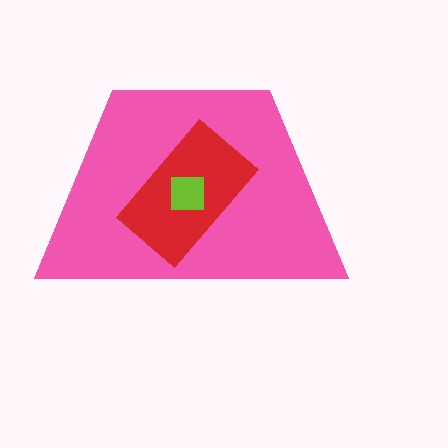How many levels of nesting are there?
3.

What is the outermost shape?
The pink trapezoid.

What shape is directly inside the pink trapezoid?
The red rectangle.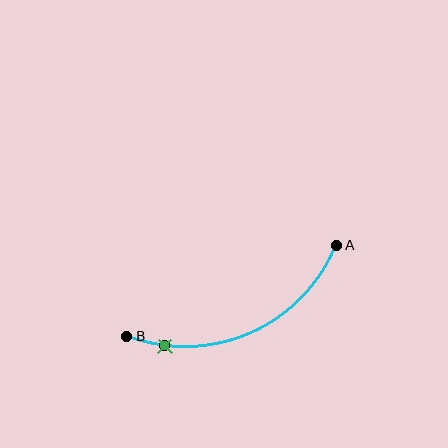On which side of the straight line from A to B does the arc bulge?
The arc bulges below the straight line connecting A and B.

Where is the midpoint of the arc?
The arc midpoint is the point on the curve farthest from the straight line joining A and B. It sits below that line.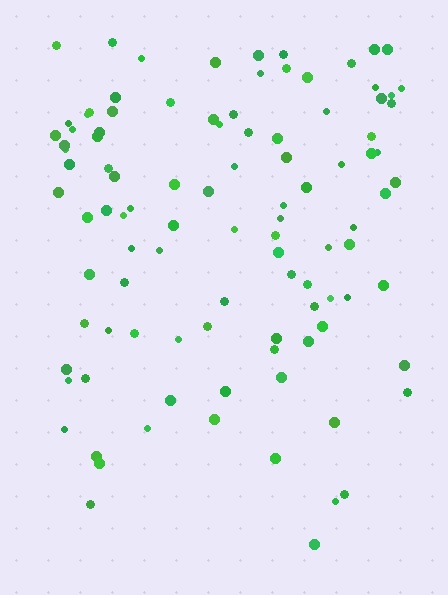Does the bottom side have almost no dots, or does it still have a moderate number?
Still a moderate number, just noticeably fewer than the top.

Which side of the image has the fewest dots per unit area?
The bottom.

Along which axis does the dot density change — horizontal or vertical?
Vertical.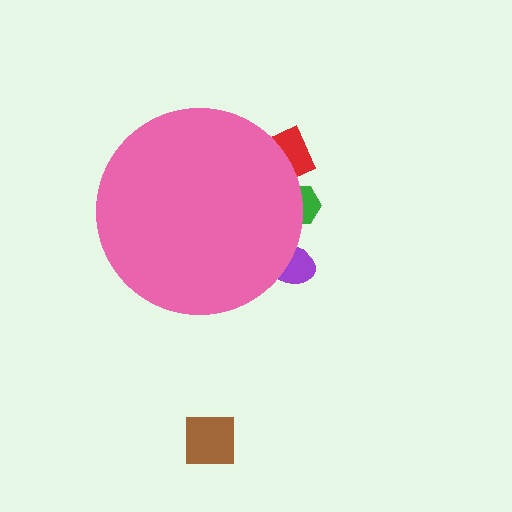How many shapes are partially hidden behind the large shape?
3 shapes are partially hidden.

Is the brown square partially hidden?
No, the brown square is fully visible.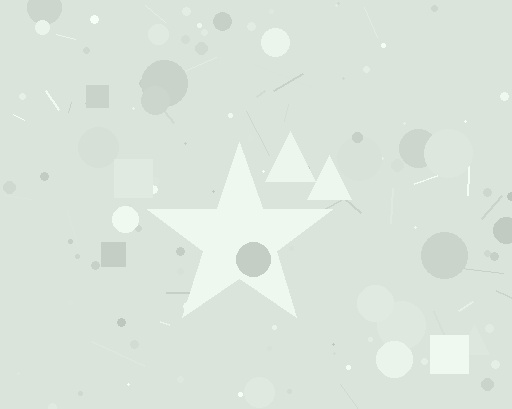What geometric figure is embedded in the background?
A star is embedded in the background.